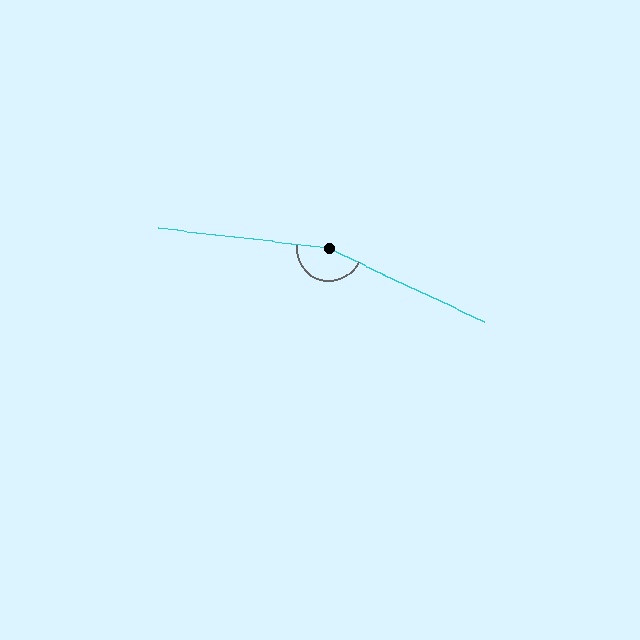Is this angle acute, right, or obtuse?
It is obtuse.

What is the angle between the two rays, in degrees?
Approximately 162 degrees.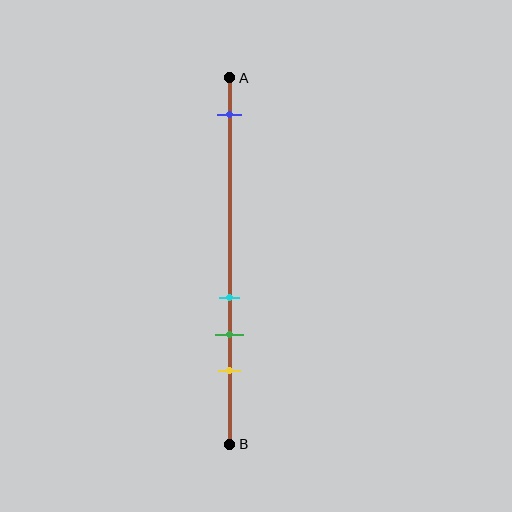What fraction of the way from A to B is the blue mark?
The blue mark is approximately 10% (0.1) of the way from A to B.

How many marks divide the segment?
There are 4 marks dividing the segment.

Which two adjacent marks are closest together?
The cyan and green marks are the closest adjacent pair.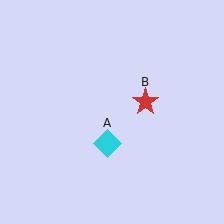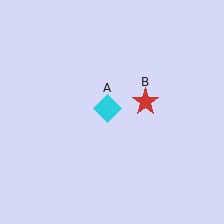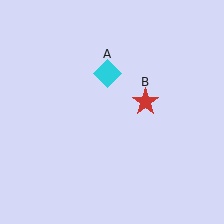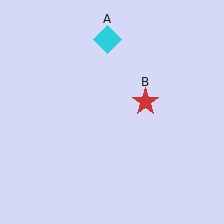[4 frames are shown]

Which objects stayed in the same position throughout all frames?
Red star (object B) remained stationary.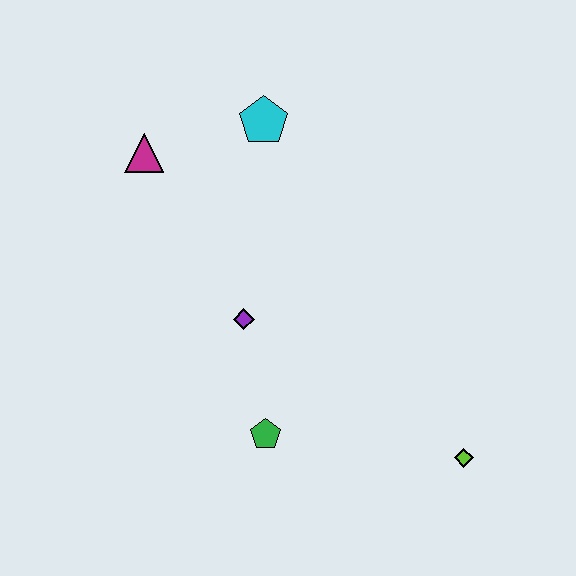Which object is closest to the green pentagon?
The purple diamond is closest to the green pentagon.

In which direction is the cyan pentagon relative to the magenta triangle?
The cyan pentagon is to the right of the magenta triangle.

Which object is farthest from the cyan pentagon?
The lime diamond is farthest from the cyan pentagon.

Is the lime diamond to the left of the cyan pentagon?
No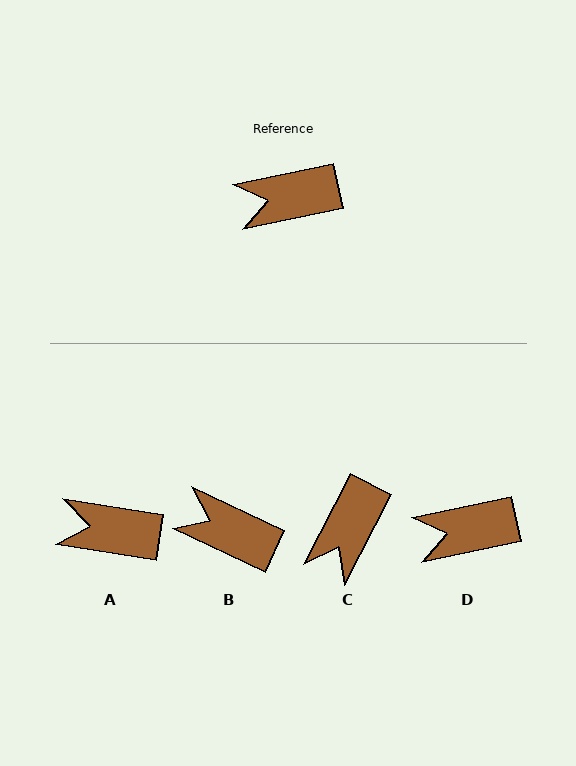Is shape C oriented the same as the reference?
No, it is off by about 51 degrees.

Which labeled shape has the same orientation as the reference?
D.